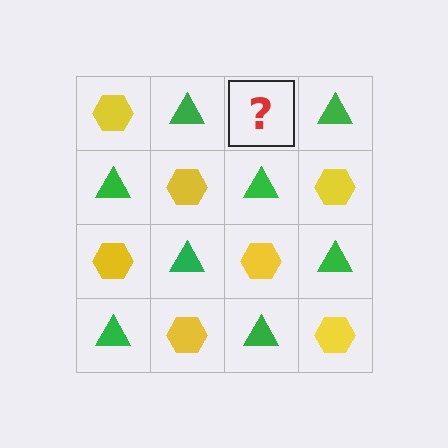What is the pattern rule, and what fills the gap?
The rule is that it alternates yellow hexagon and green triangle in a checkerboard pattern. The gap should be filled with a yellow hexagon.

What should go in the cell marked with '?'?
The missing cell should contain a yellow hexagon.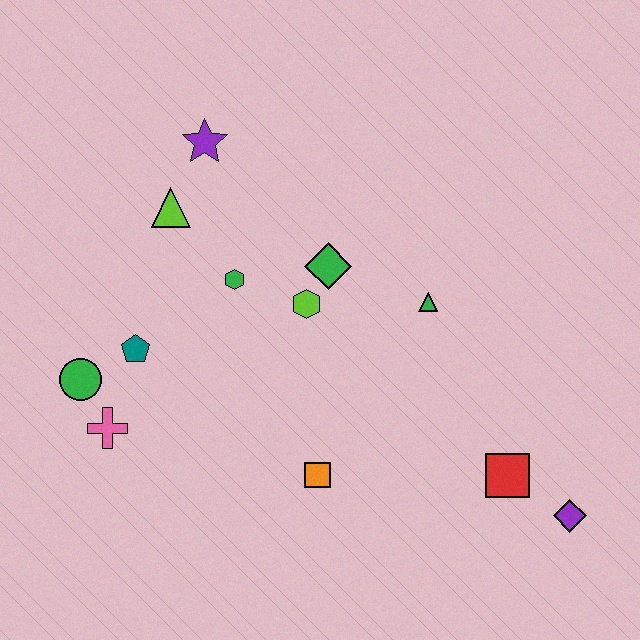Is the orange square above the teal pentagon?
No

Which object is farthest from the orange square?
The purple star is farthest from the orange square.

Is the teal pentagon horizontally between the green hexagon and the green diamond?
No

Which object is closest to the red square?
The purple diamond is closest to the red square.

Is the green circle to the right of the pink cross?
No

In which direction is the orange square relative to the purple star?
The orange square is below the purple star.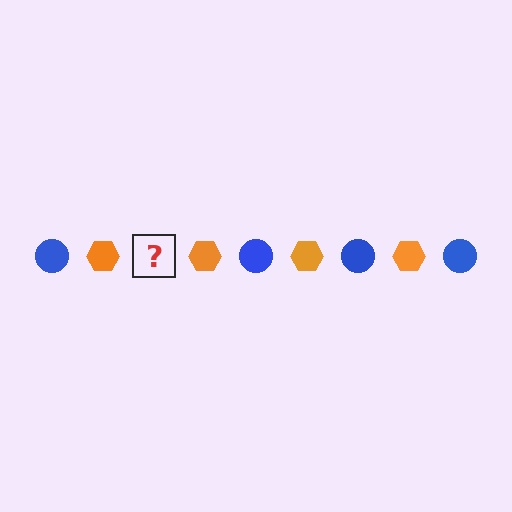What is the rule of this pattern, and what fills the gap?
The rule is that the pattern alternates between blue circle and orange hexagon. The gap should be filled with a blue circle.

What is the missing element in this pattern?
The missing element is a blue circle.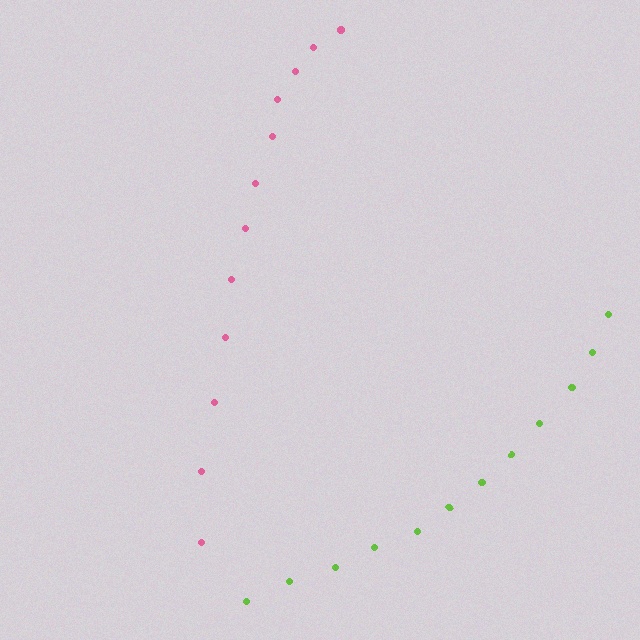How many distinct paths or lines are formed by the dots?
There are 2 distinct paths.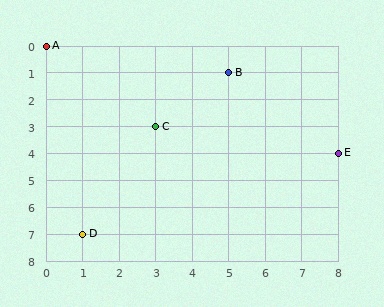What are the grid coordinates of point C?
Point C is at grid coordinates (3, 3).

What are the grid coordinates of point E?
Point E is at grid coordinates (8, 4).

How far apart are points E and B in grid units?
Points E and B are 3 columns and 3 rows apart (about 4.2 grid units diagonally).